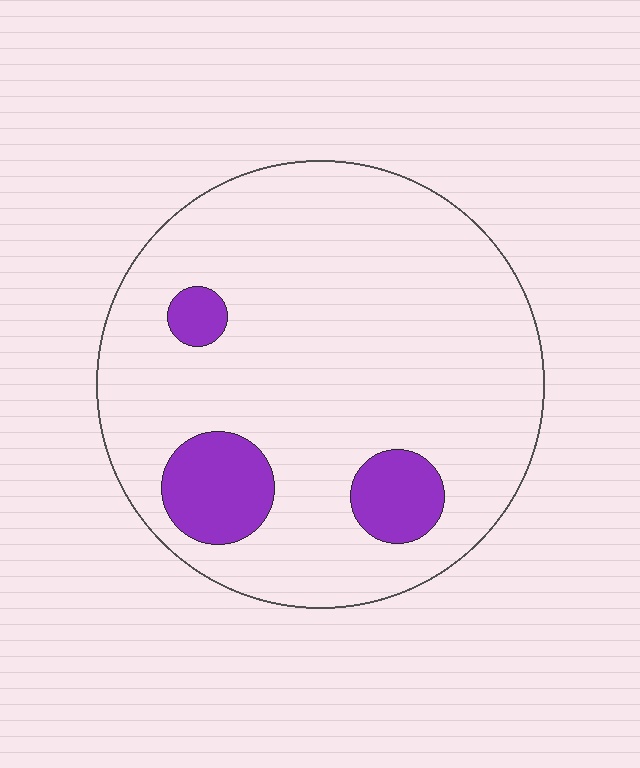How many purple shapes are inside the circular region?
3.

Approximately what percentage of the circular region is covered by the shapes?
Approximately 15%.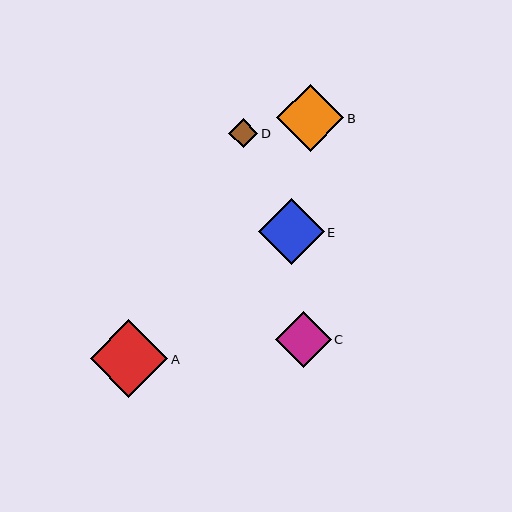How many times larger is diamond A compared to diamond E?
Diamond A is approximately 1.2 times the size of diamond E.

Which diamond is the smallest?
Diamond D is the smallest with a size of approximately 29 pixels.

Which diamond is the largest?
Diamond A is the largest with a size of approximately 77 pixels.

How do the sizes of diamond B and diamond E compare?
Diamond B and diamond E are approximately the same size.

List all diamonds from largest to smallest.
From largest to smallest: A, B, E, C, D.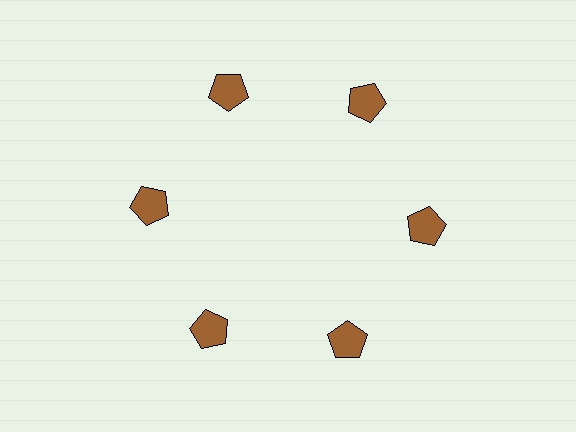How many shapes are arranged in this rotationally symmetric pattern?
There are 6 shapes, arranged in 6 groups of 1.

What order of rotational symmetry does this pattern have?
This pattern has 6-fold rotational symmetry.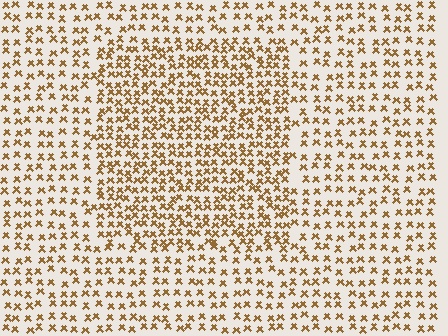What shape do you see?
I see a rectangle.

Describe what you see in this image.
The image contains small brown elements arranged at two different densities. A rectangle-shaped region is visible where the elements are more densely packed than the surrounding area.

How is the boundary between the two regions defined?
The boundary is defined by a change in element density (approximately 1.7x ratio). All elements are the same color, size, and shape.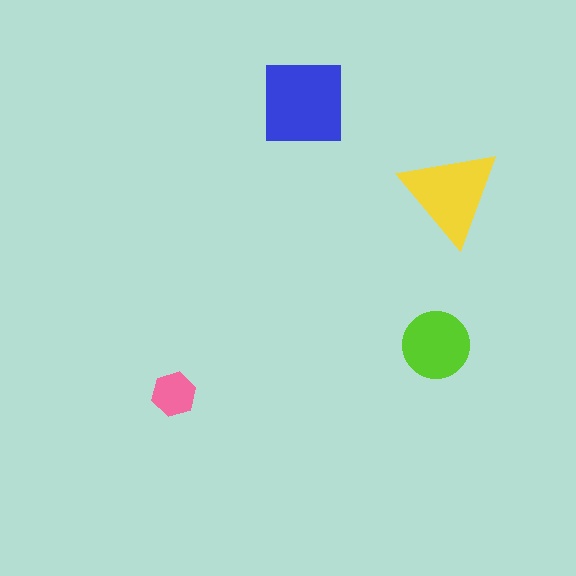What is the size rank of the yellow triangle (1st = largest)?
2nd.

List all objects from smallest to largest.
The pink hexagon, the lime circle, the yellow triangle, the blue square.